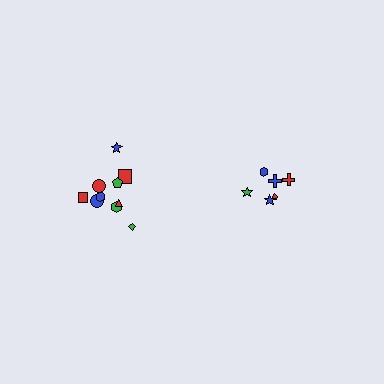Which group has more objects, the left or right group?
The left group.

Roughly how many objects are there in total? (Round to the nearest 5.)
Roughly 15 objects in total.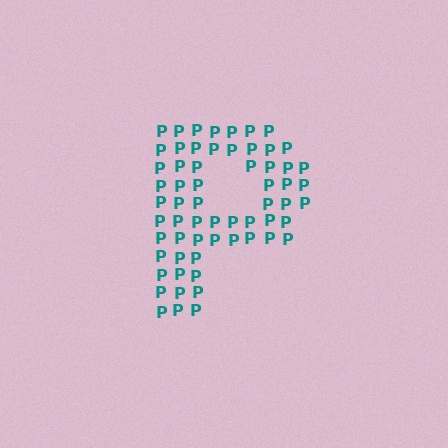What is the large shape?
The large shape is the letter P.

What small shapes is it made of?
It is made of small letter P's.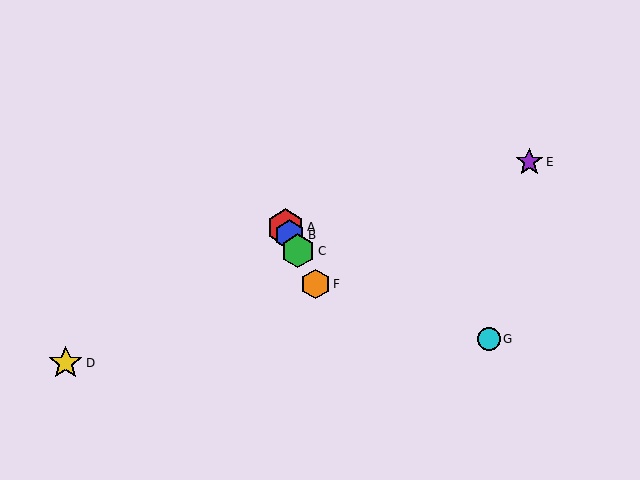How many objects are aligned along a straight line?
4 objects (A, B, C, F) are aligned along a straight line.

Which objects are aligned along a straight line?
Objects A, B, C, F are aligned along a straight line.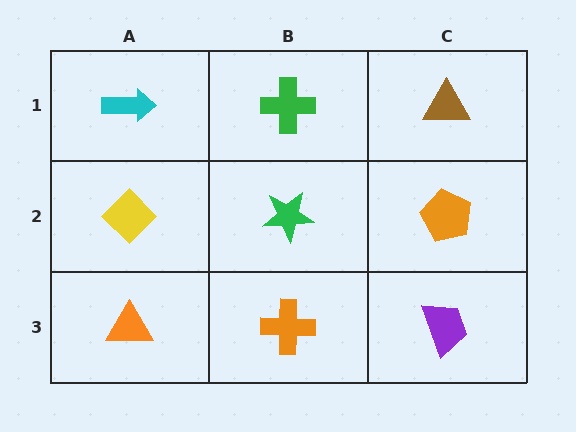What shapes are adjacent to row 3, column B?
A green star (row 2, column B), an orange triangle (row 3, column A), a purple trapezoid (row 3, column C).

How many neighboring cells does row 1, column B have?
3.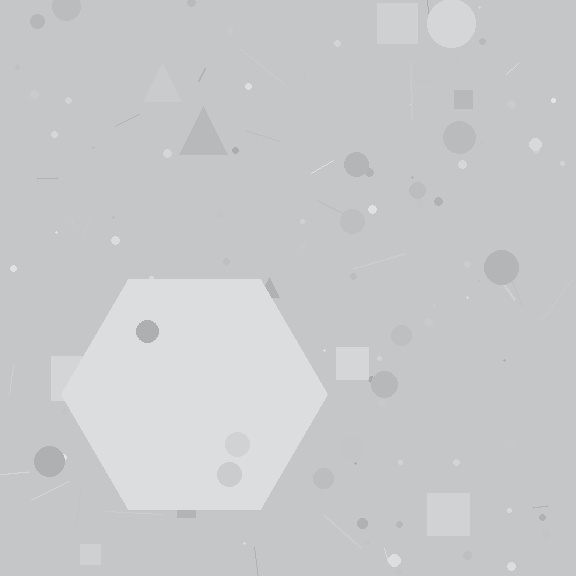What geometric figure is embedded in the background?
A hexagon is embedded in the background.